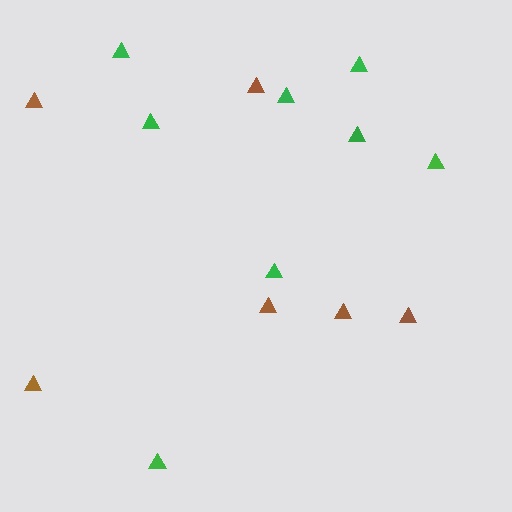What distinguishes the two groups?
There are 2 groups: one group of brown triangles (6) and one group of green triangles (8).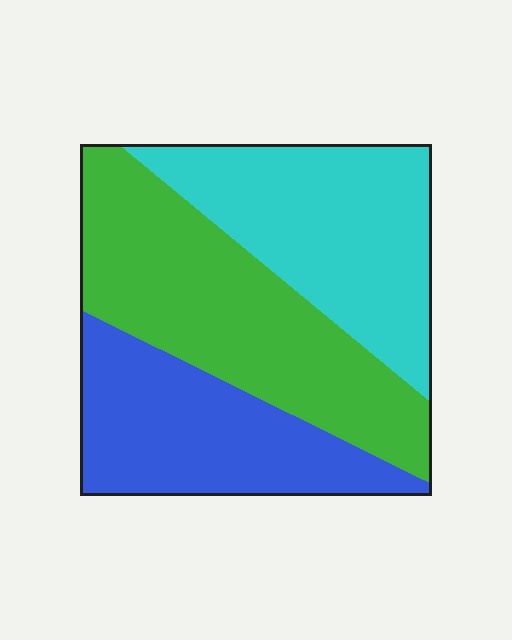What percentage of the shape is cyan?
Cyan covers around 35% of the shape.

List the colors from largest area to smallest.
From largest to smallest: green, cyan, blue.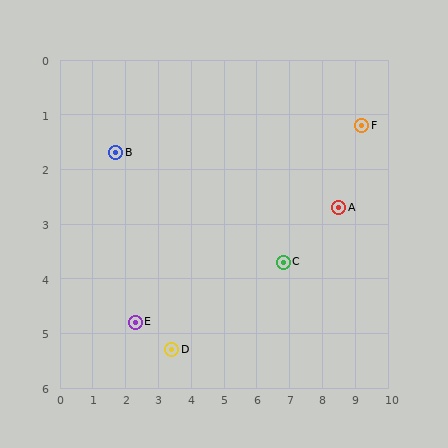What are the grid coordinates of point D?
Point D is at approximately (3.4, 5.3).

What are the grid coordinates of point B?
Point B is at approximately (1.7, 1.7).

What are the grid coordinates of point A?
Point A is at approximately (8.5, 2.7).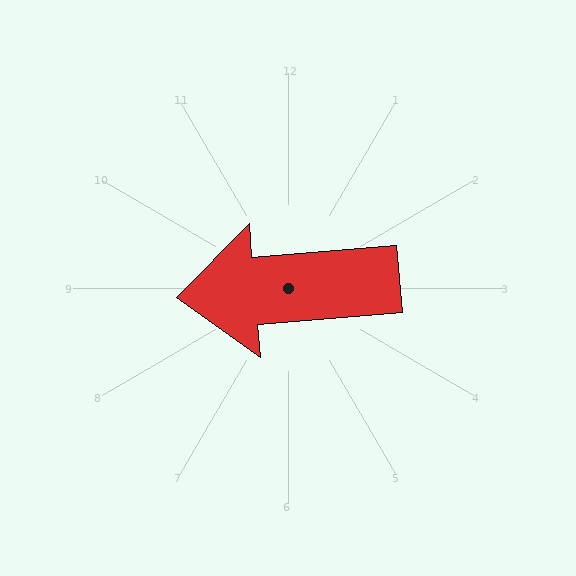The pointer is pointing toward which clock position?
Roughly 9 o'clock.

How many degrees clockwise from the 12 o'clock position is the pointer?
Approximately 265 degrees.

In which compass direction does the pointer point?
West.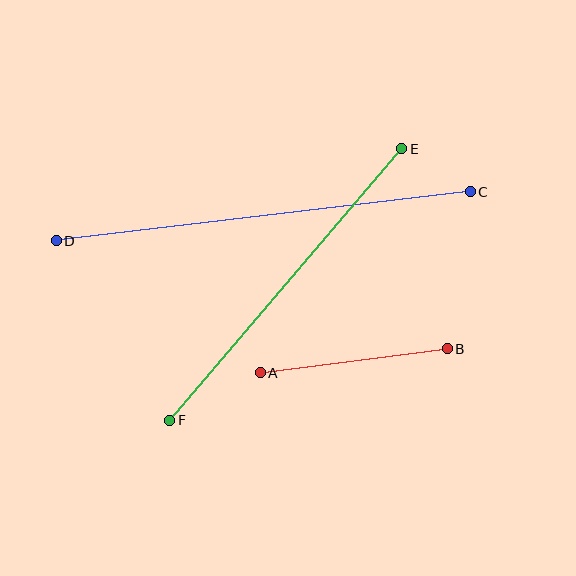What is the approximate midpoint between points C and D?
The midpoint is at approximately (263, 216) pixels.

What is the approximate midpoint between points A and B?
The midpoint is at approximately (354, 361) pixels.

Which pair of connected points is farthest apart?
Points C and D are farthest apart.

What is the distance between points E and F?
The distance is approximately 357 pixels.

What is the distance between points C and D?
The distance is approximately 417 pixels.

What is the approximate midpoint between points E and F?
The midpoint is at approximately (286, 284) pixels.